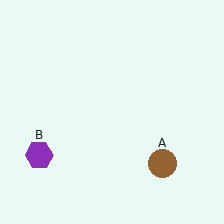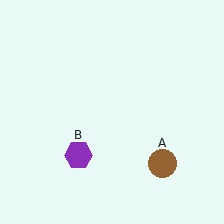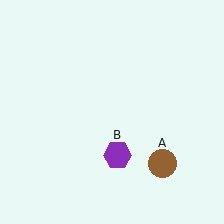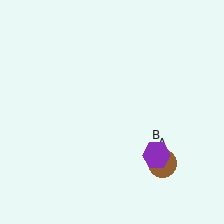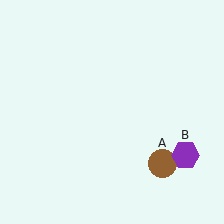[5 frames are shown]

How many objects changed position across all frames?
1 object changed position: purple hexagon (object B).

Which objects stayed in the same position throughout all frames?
Brown circle (object A) remained stationary.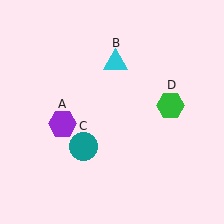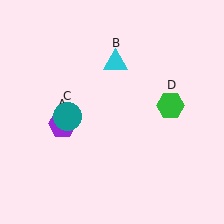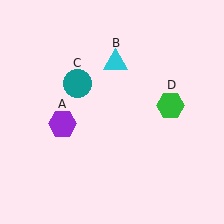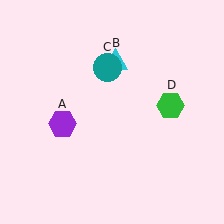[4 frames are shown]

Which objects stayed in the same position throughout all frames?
Purple hexagon (object A) and cyan triangle (object B) and green hexagon (object D) remained stationary.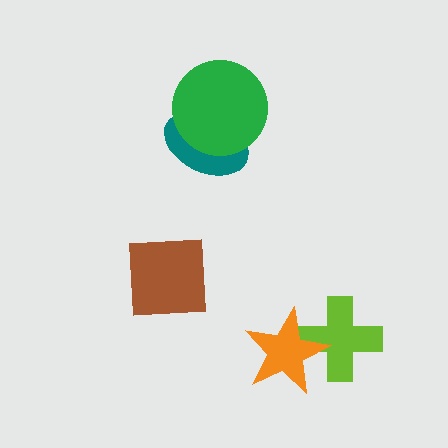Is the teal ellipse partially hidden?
Yes, it is partially covered by another shape.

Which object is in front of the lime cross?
The orange star is in front of the lime cross.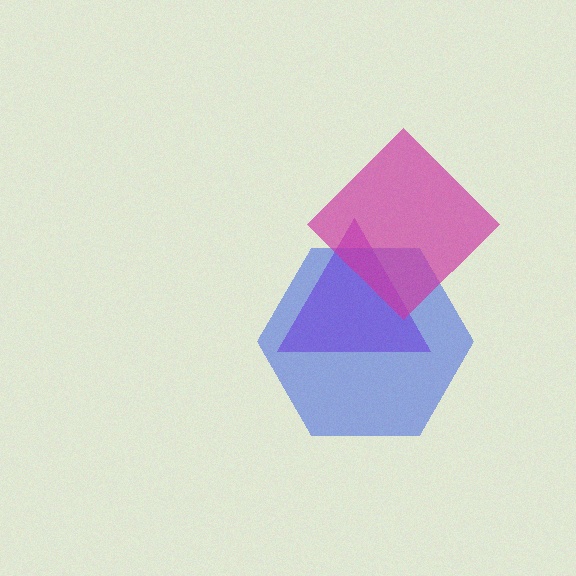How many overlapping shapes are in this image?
There are 3 overlapping shapes in the image.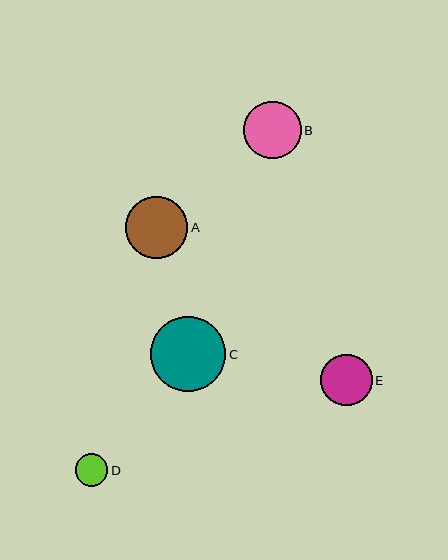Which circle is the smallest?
Circle D is the smallest with a size of approximately 32 pixels.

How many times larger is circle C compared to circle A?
Circle C is approximately 1.2 times the size of circle A.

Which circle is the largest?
Circle C is the largest with a size of approximately 75 pixels.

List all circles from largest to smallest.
From largest to smallest: C, A, B, E, D.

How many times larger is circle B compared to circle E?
Circle B is approximately 1.1 times the size of circle E.